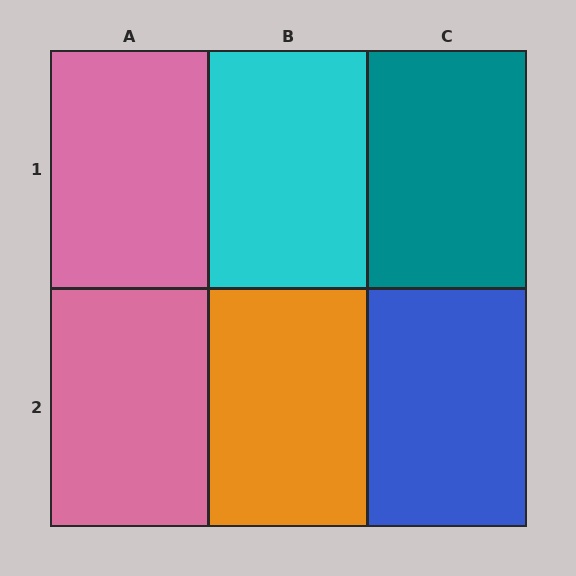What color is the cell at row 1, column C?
Teal.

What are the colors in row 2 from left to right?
Pink, orange, blue.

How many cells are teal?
1 cell is teal.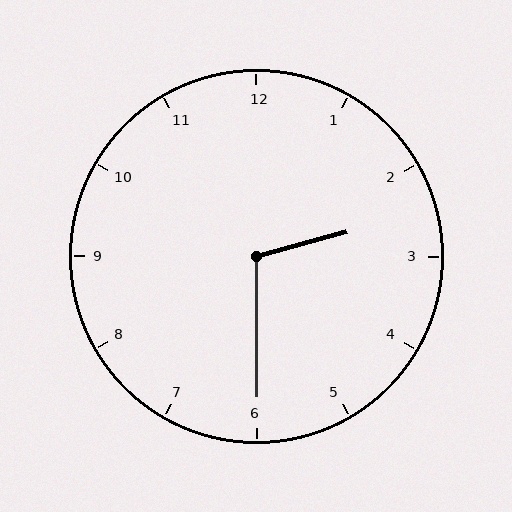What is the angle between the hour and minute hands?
Approximately 105 degrees.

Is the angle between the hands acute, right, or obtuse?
It is obtuse.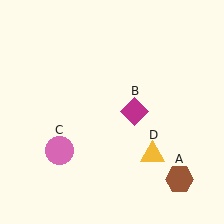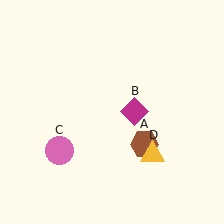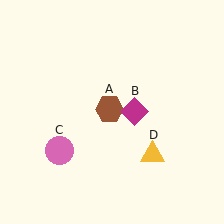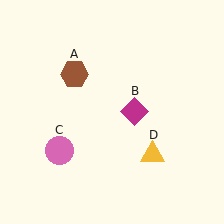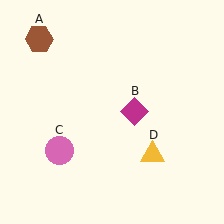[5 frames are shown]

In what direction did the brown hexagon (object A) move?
The brown hexagon (object A) moved up and to the left.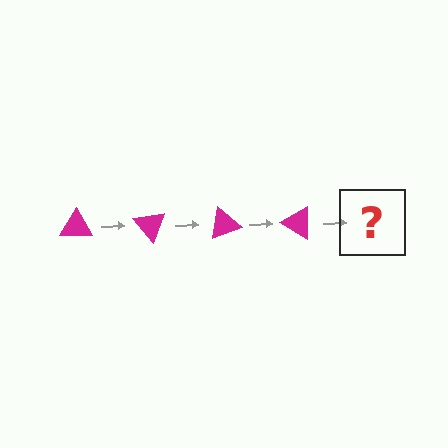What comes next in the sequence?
The next element should be a magenta triangle rotated 200 degrees.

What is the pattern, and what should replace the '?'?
The pattern is that the triangle rotates 50 degrees each step. The '?' should be a magenta triangle rotated 200 degrees.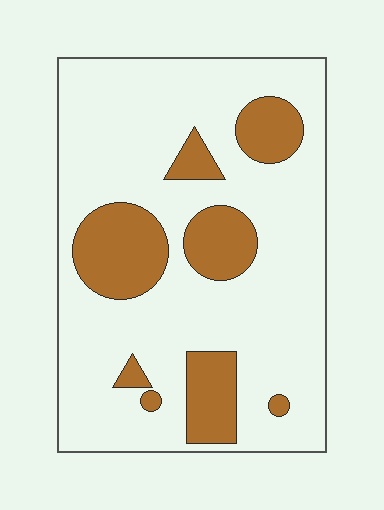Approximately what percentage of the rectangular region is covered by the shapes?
Approximately 20%.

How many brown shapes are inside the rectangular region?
8.